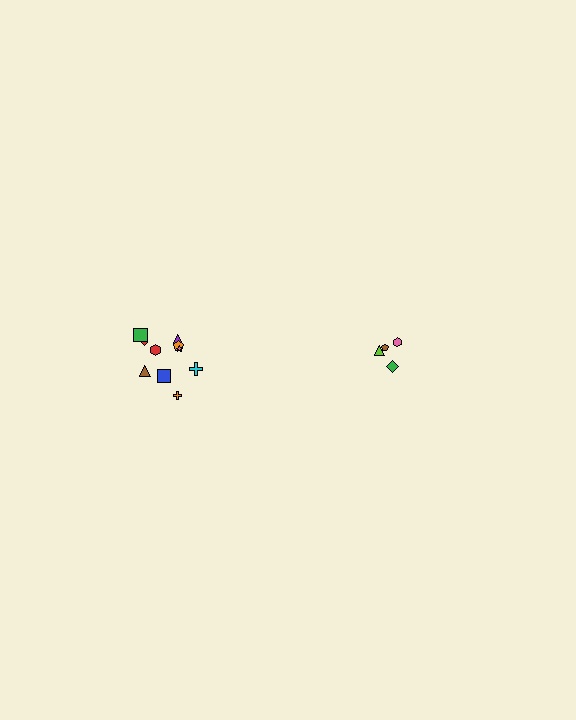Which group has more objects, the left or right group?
The left group.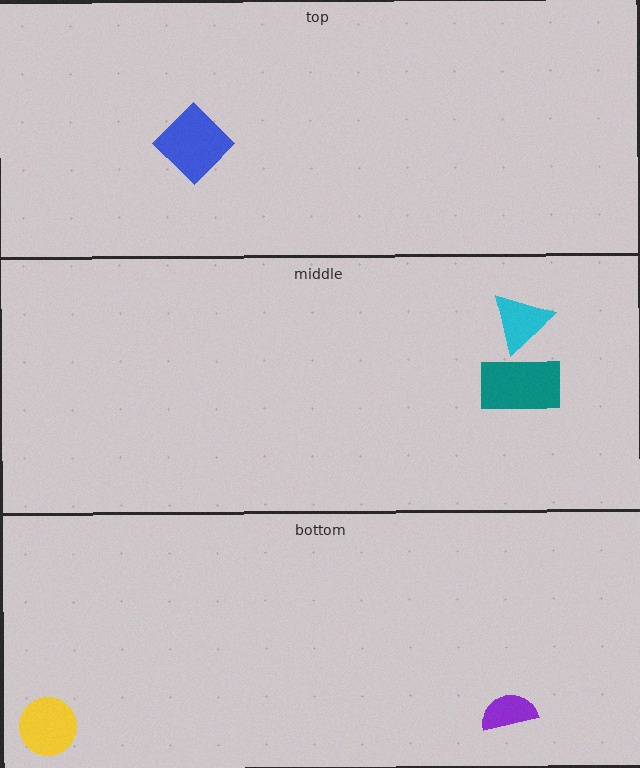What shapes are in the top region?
The blue diamond.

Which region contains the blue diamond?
The top region.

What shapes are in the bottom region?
The purple semicircle, the yellow circle.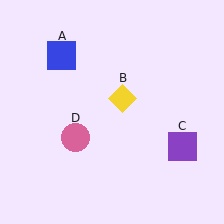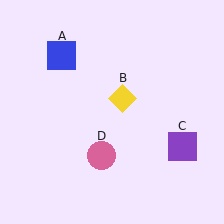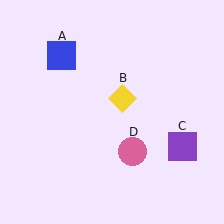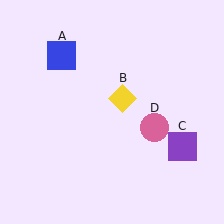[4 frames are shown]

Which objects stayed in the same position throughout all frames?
Blue square (object A) and yellow diamond (object B) and purple square (object C) remained stationary.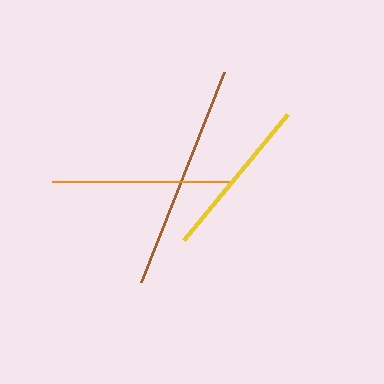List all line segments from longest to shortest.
From longest to shortest: brown, orange, yellow.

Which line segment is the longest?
The brown line is the longest at approximately 225 pixels.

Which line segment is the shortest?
The yellow line is the shortest at approximately 164 pixels.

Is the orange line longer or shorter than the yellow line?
The orange line is longer than the yellow line.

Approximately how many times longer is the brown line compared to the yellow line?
The brown line is approximately 1.4 times the length of the yellow line.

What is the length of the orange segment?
The orange segment is approximately 180 pixels long.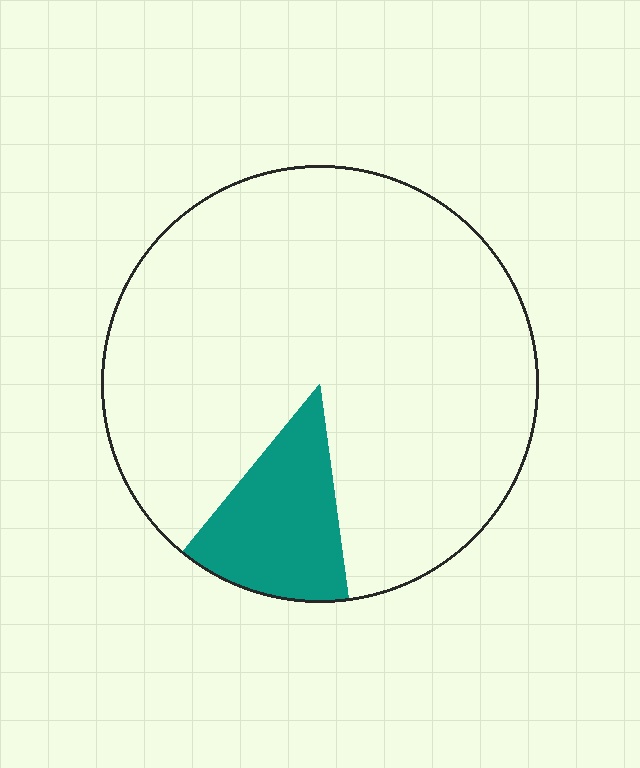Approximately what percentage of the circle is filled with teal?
Approximately 15%.